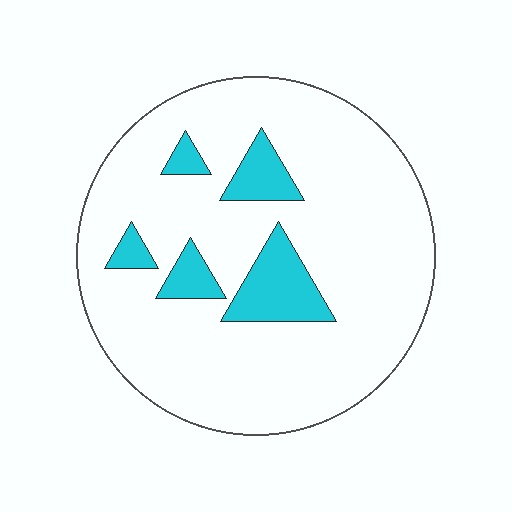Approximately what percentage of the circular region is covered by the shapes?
Approximately 15%.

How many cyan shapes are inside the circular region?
5.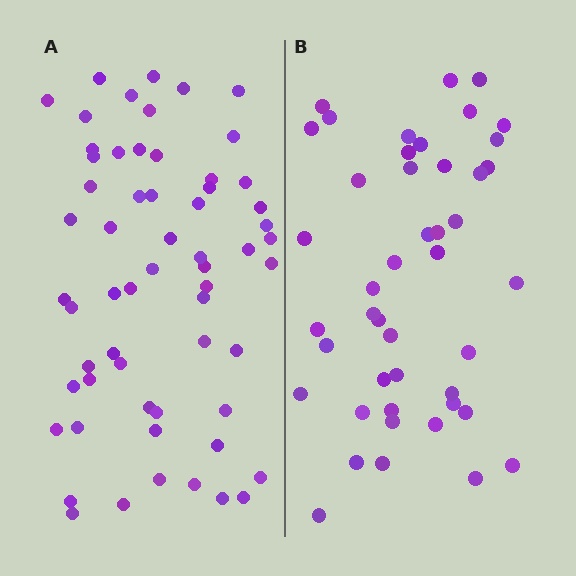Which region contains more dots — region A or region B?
Region A (the left region) has more dots.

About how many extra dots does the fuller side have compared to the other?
Region A has approximately 15 more dots than region B.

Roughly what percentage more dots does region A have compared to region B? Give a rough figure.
About 35% more.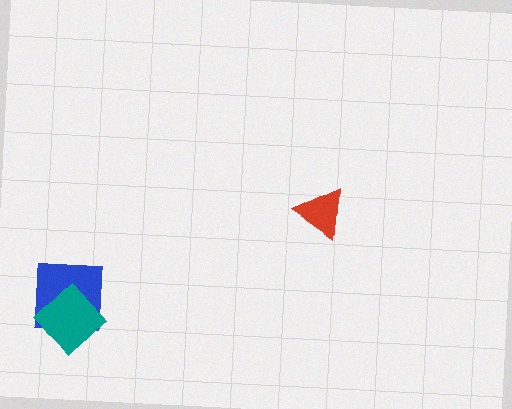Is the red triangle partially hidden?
No, no other shape covers it.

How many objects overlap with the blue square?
1 object overlaps with the blue square.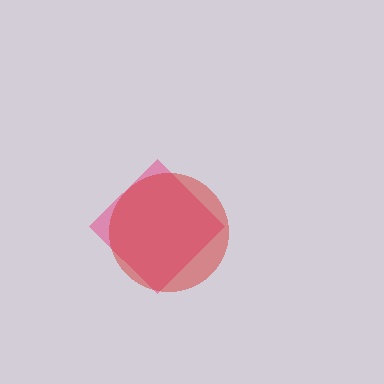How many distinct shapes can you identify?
There are 2 distinct shapes: a pink diamond, a red circle.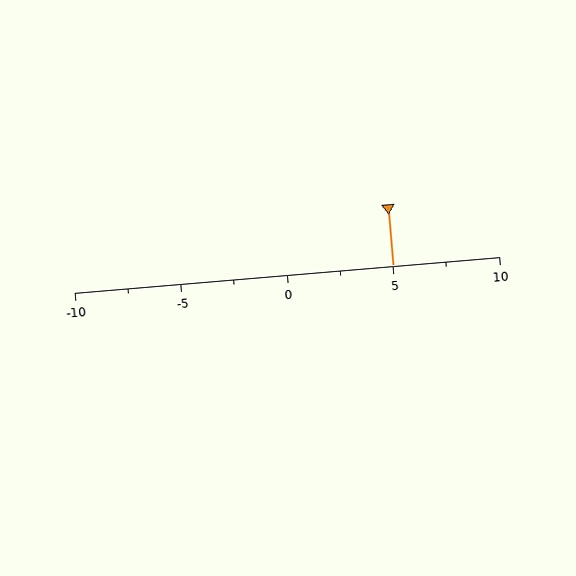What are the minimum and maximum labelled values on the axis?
The axis runs from -10 to 10.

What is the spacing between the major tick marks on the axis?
The major ticks are spaced 5 apart.